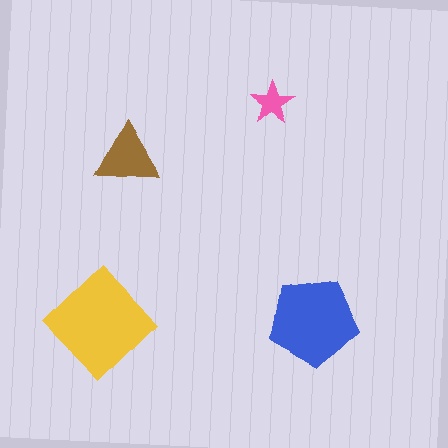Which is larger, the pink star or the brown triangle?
The brown triangle.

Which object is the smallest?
The pink star.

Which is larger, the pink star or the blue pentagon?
The blue pentagon.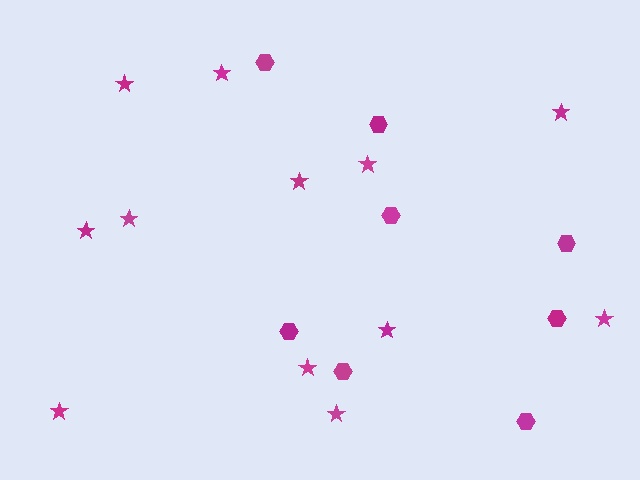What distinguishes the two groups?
There are 2 groups: one group of hexagons (8) and one group of stars (12).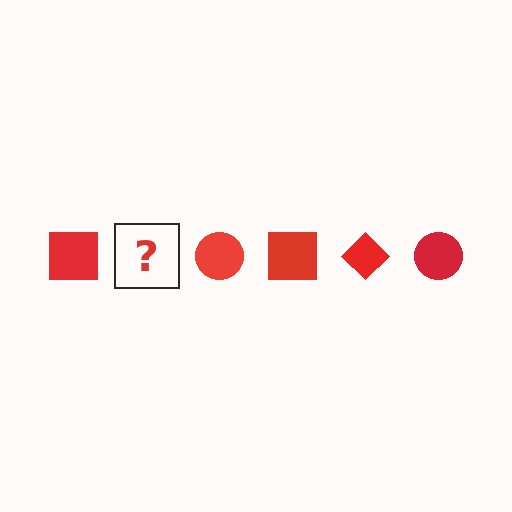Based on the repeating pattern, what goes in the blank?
The blank should be a red diamond.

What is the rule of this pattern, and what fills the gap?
The rule is that the pattern cycles through square, diamond, circle shapes in red. The gap should be filled with a red diamond.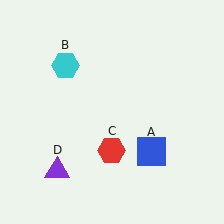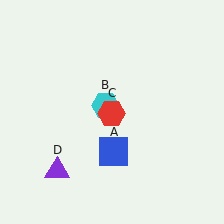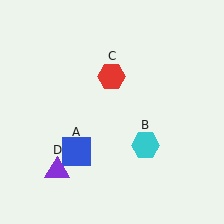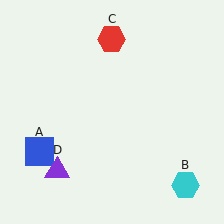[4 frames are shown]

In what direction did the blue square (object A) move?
The blue square (object A) moved left.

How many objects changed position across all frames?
3 objects changed position: blue square (object A), cyan hexagon (object B), red hexagon (object C).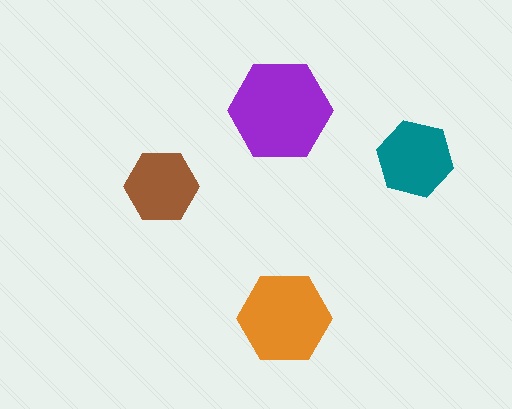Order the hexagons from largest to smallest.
the purple one, the orange one, the teal one, the brown one.